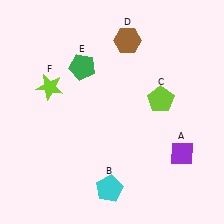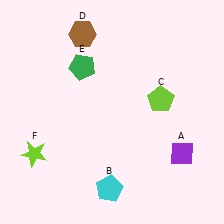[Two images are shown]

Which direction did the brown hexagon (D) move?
The brown hexagon (D) moved left.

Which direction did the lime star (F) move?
The lime star (F) moved down.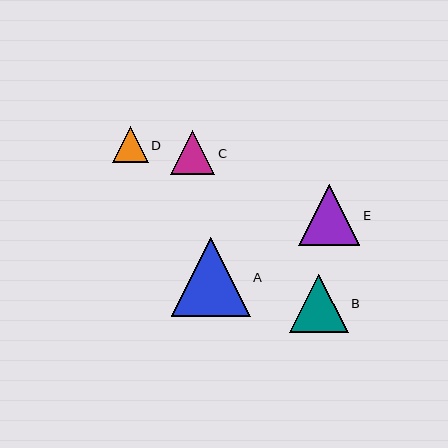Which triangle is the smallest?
Triangle D is the smallest with a size of approximately 36 pixels.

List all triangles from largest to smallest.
From largest to smallest: A, E, B, C, D.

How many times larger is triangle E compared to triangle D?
Triangle E is approximately 1.7 times the size of triangle D.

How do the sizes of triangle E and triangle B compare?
Triangle E and triangle B are approximately the same size.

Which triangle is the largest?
Triangle A is the largest with a size of approximately 79 pixels.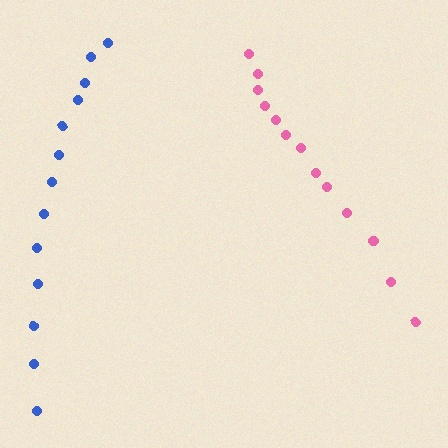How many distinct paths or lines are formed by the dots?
There are 2 distinct paths.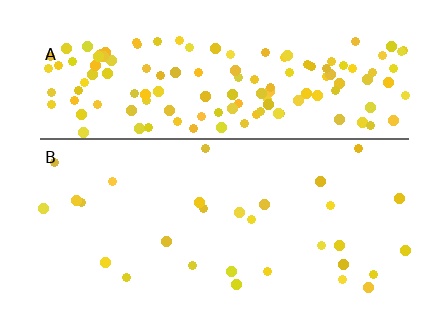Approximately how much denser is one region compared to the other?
Approximately 5.6× — region A over region B.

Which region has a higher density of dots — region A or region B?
A (the top).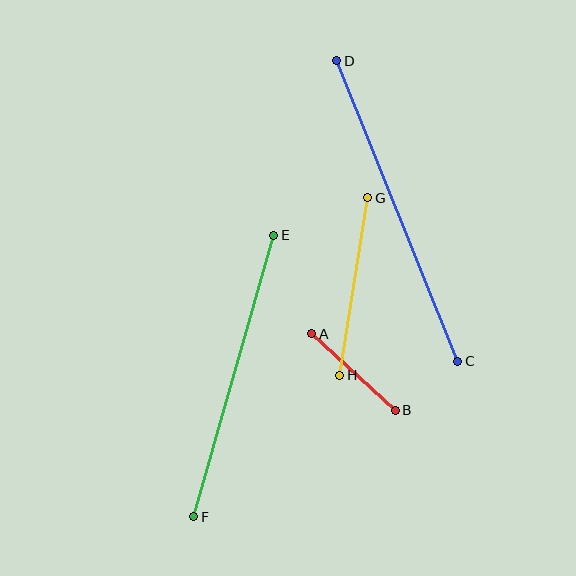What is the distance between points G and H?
The distance is approximately 180 pixels.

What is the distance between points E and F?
The distance is approximately 293 pixels.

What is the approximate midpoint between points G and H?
The midpoint is at approximately (354, 287) pixels.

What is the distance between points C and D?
The distance is approximately 324 pixels.